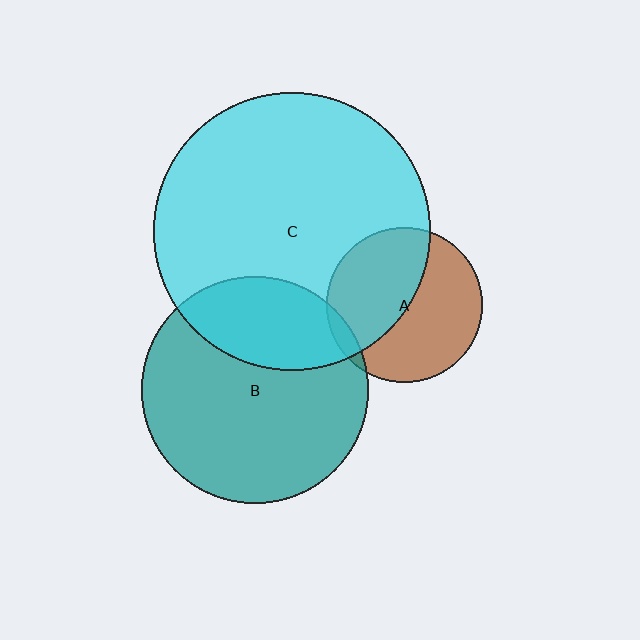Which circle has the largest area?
Circle C (cyan).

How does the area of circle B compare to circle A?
Approximately 2.1 times.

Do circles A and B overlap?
Yes.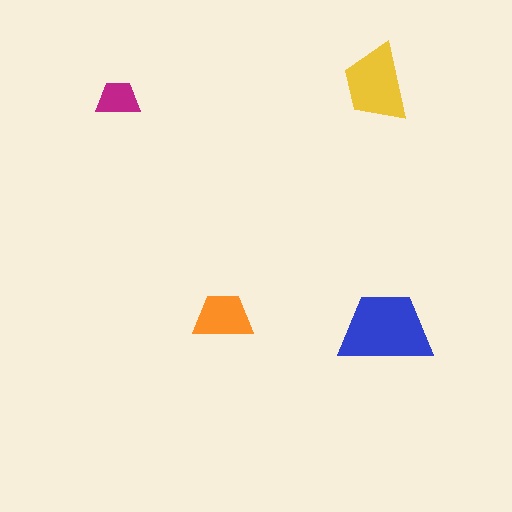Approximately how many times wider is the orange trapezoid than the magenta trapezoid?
About 1.5 times wider.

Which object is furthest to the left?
The magenta trapezoid is leftmost.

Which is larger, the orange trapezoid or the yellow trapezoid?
The yellow one.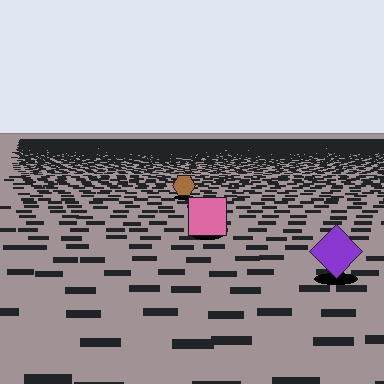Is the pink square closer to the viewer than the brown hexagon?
Yes. The pink square is closer — you can tell from the texture gradient: the ground texture is coarser near it.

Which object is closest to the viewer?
The purple diamond is closest. The texture marks near it are larger and more spread out.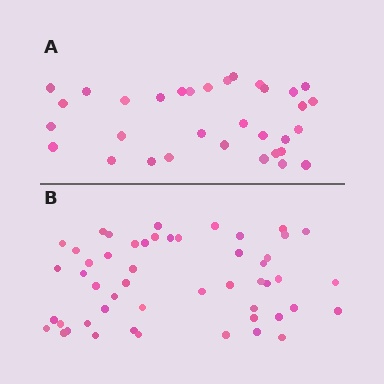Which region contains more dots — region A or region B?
Region B (the bottom region) has more dots.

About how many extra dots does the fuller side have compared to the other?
Region B has approximately 20 more dots than region A.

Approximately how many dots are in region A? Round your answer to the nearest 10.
About 30 dots. (The exact count is 33, which rounds to 30.)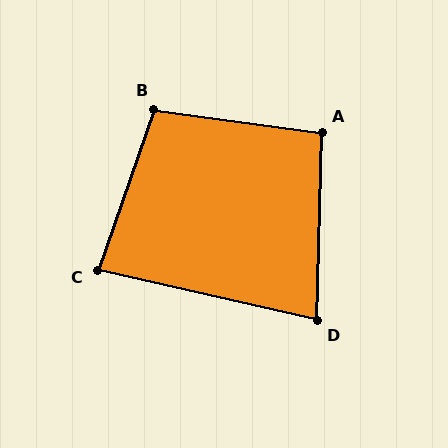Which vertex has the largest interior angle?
B, at approximately 101 degrees.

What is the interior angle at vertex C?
Approximately 84 degrees (acute).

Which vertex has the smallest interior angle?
D, at approximately 79 degrees.